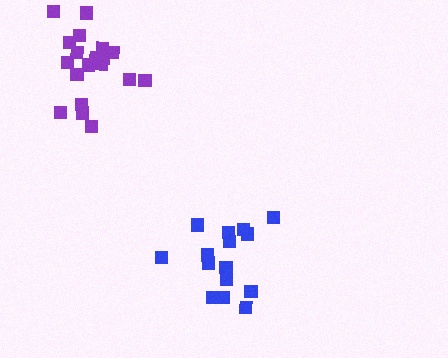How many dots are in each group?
Group 1: 15 dots, Group 2: 19 dots (34 total).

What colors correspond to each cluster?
The clusters are colored: blue, purple.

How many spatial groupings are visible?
There are 2 spatial groupings.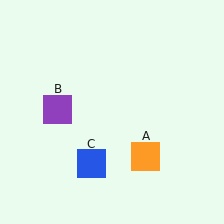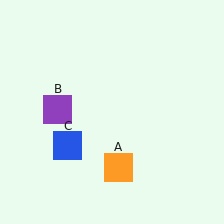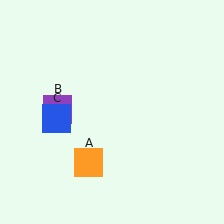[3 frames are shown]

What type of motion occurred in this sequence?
The orange square (object A), blue square (object C) rotated clockwise around the center of the scene.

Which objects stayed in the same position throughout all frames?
Purple square (object B) remained stationary.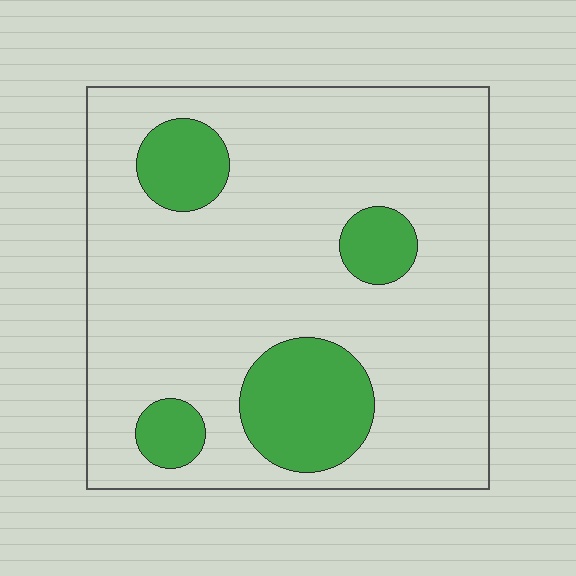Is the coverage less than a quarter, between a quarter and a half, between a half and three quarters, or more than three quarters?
Less than a quarter.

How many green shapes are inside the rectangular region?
4.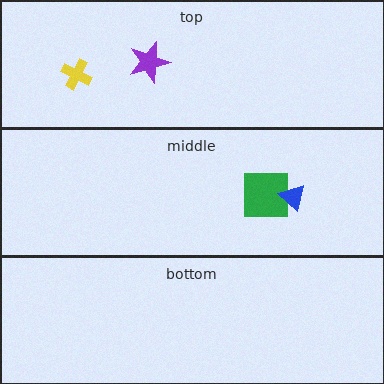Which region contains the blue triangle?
The middle region.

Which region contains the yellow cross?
The top region.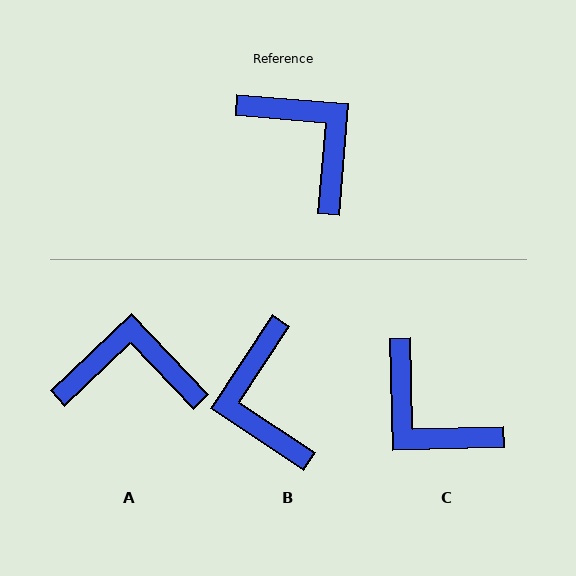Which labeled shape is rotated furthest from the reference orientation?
C, about 174 degrees away.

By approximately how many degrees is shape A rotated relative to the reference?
Approximately 49 degrees counter-clockwise.